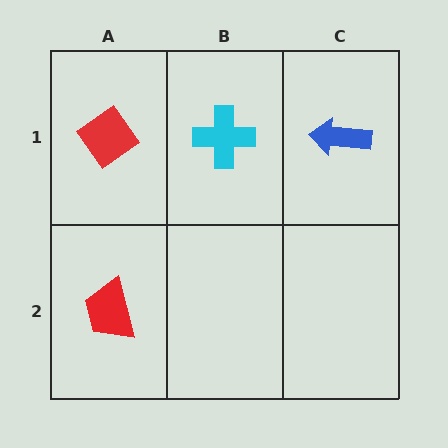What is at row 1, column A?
A red diamond.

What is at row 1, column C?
A blue arrow.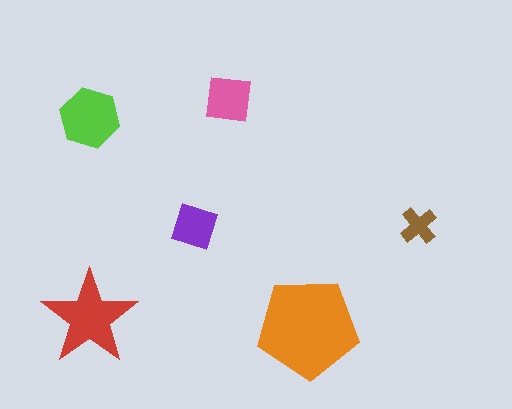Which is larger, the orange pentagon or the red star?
The orange pentagon.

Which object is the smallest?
The brown cross.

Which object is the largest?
The orange pentagon.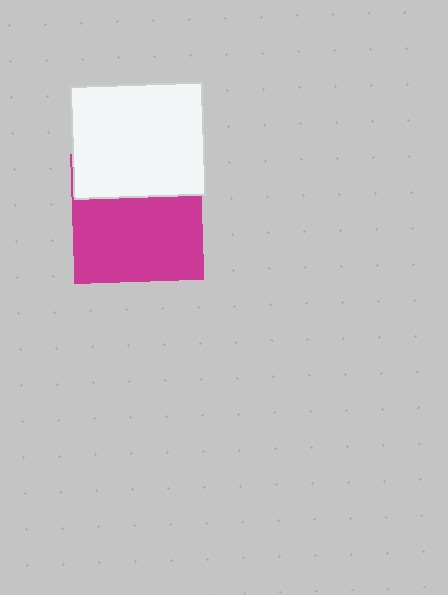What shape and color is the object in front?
The object in front is a white rectangle.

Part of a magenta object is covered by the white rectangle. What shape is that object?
It is a square.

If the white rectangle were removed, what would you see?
You would see the complete magenta square.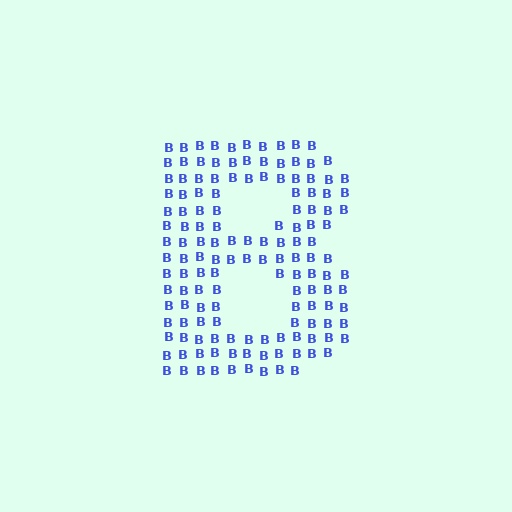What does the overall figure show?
The overall figure shows the letter B.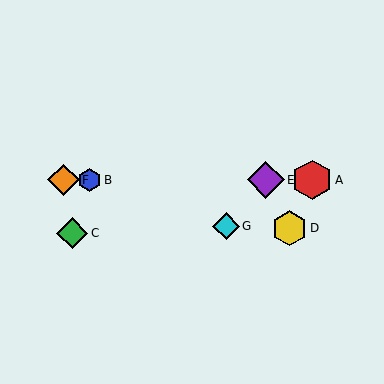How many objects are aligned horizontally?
4 objects (A, B, E, F) are aligned horizontally.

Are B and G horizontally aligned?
No, B is at y≈180 and G is at y≈226.